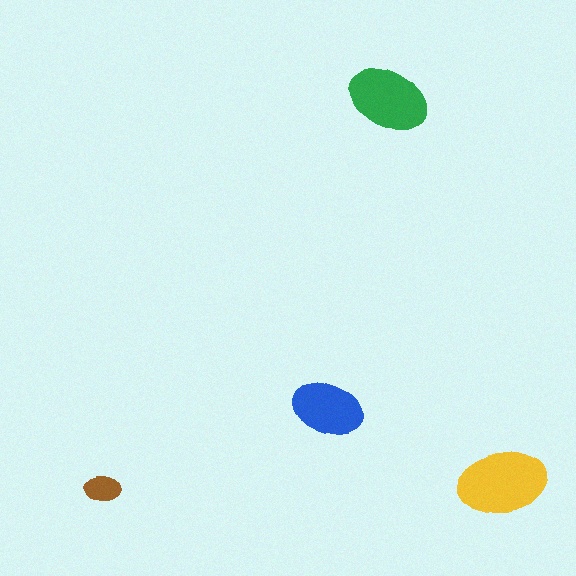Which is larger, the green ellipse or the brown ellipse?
The green one.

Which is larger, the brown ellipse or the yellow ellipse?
The yellow one.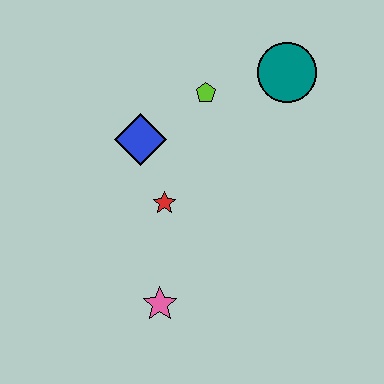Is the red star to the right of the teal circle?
No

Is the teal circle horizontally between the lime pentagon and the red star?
No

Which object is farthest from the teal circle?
The pink star is farthest from the teal circle.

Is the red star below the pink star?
No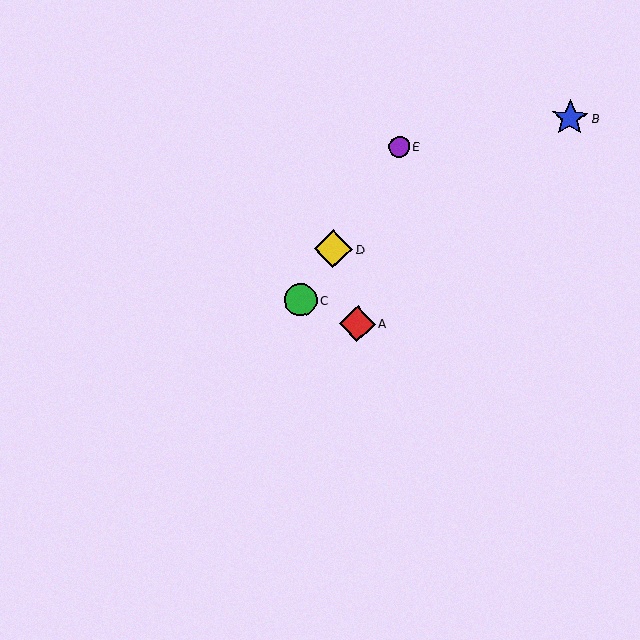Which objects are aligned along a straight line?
Objects C, D, E are aligned along a straight line.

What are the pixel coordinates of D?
Object D is at (333, 249).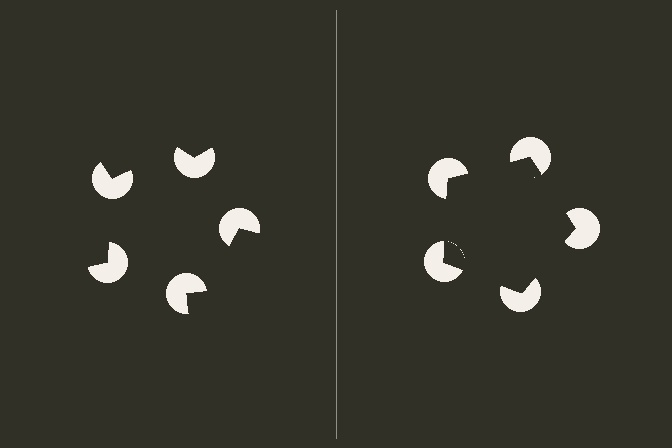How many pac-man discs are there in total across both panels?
10 — 5 on each side.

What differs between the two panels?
The pac-man discs are positioned identically on both sides; only the wedge orientations differ. On the right they align to a pentagon; on the left they are misaligned.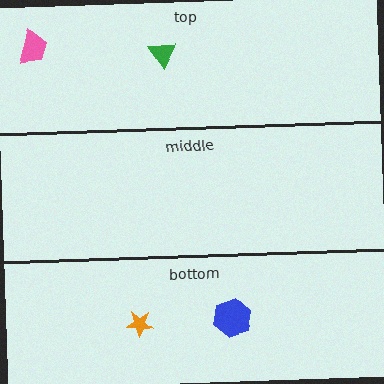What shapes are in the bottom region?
The orange star, the blue hexagon.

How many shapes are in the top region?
2.